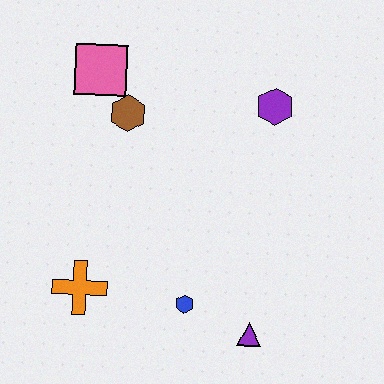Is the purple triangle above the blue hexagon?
No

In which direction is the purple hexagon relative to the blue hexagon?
The purple hexagon is above the blue hexagon.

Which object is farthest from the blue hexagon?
The pink square is farthest from the blue hexagon.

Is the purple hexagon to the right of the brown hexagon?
Yes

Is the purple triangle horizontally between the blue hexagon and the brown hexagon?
No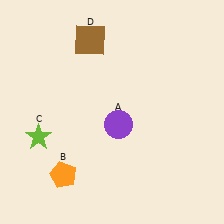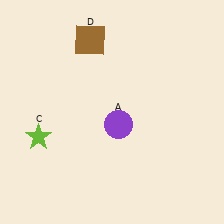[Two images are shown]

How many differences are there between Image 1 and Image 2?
There is 1 difference between the two images.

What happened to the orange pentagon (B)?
The orange pentagon (B) was removed in Image 2. It was in the bottom-left area of Image 1.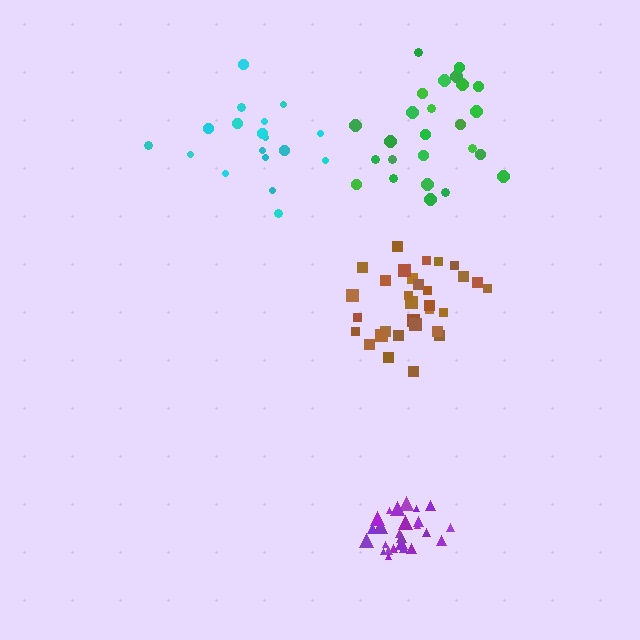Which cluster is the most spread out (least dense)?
Cyan.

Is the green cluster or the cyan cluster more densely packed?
Green.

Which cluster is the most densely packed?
Purple.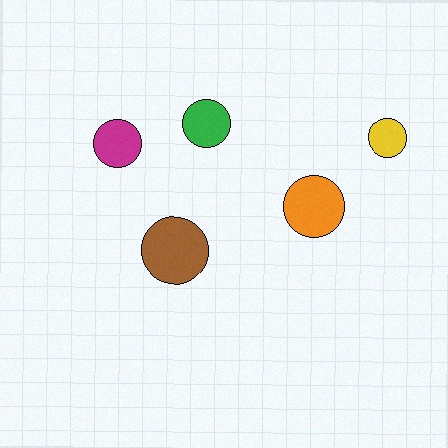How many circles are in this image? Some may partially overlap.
There are 5 circles.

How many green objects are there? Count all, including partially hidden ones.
There is 1 green object.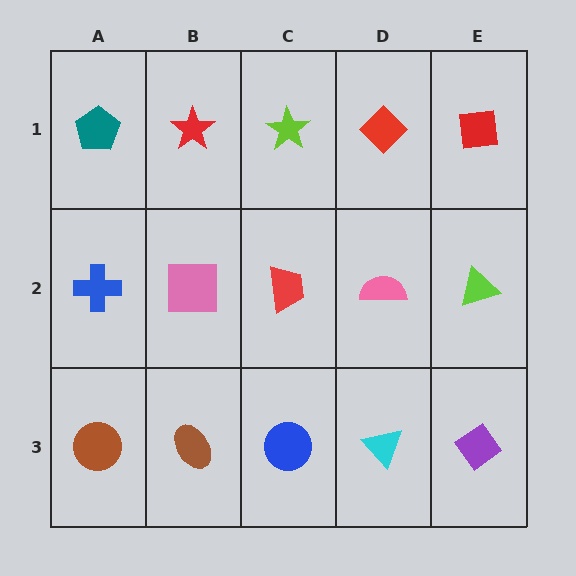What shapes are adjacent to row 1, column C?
A red trapezoid (row 2, column C), a red star (row 1, column B), a red diamond (row 1, column D).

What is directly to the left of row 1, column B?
A teal pentagon.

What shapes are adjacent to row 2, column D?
A red diamond (row 1, column D), a cyan triangle (row 3, column D), a red trapezoid (row 2, column C), a lime triangle (row 2, column E).